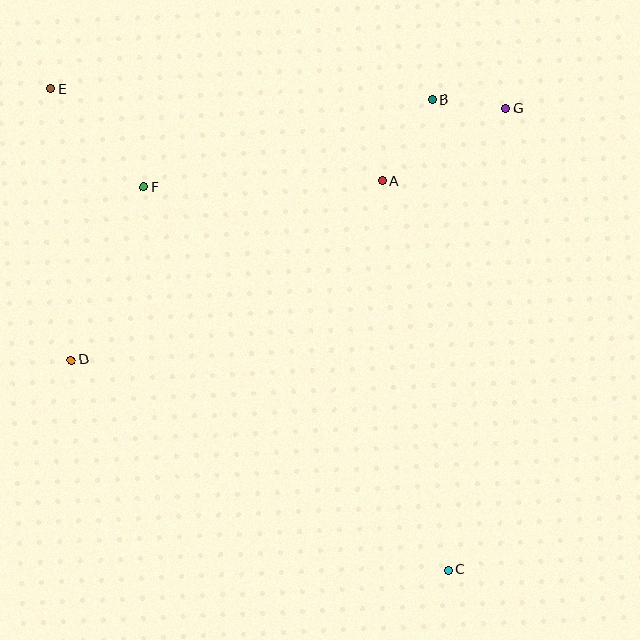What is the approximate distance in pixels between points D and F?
The distance between D and F is approximately 187 pixels.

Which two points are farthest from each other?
Points C and E are farthest from each other.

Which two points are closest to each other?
Points B and G are closest to each other.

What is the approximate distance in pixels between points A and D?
The distance between A and D is approximately 359 pixels.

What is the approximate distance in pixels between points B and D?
The distance between B and D is approximately 445 pixels.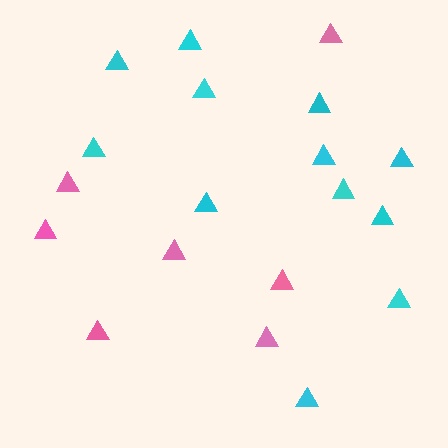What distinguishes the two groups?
There are 2 groups: one group of cyan triangles (12) and one group of pink triangles (7).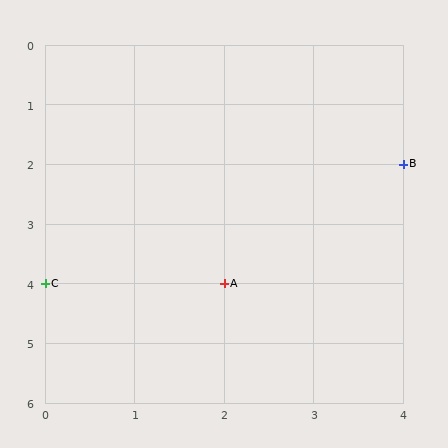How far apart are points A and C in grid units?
Points A and C are 2 columns apart.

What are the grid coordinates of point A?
Point A is at grid coordinates (2, 4).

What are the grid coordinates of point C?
Point C is at grid coordinates (0, 4).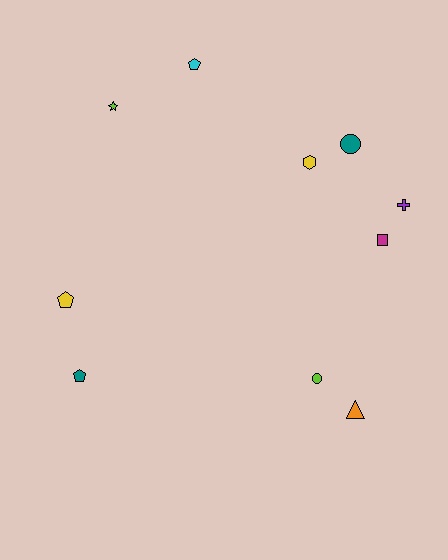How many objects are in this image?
There are 10 objects.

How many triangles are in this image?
There is 1 triangle.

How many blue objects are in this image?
There are no blue objects.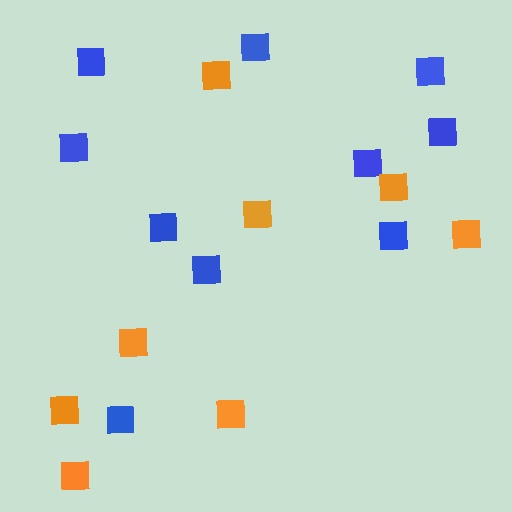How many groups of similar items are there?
There are 2 groups: one group of blue squares (10) and one group of orange squares (8).